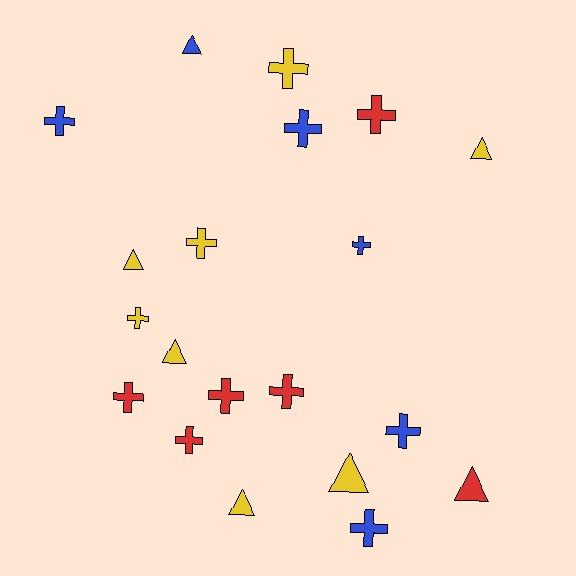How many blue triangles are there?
There is 1 blue triangle.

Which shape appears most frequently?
Cross, with 13 objects.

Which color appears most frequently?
Yellow, with 8 objects.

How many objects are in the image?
There are 20 objects.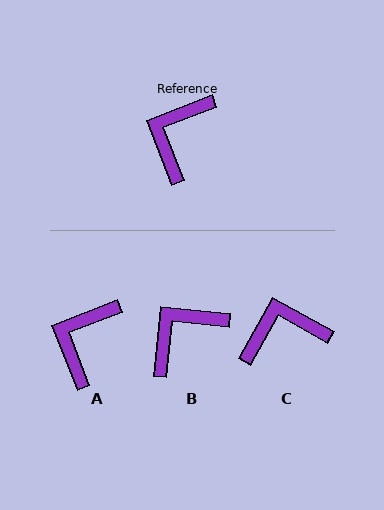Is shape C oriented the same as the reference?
No, it is off by about 50 degrees.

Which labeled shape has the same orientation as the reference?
A.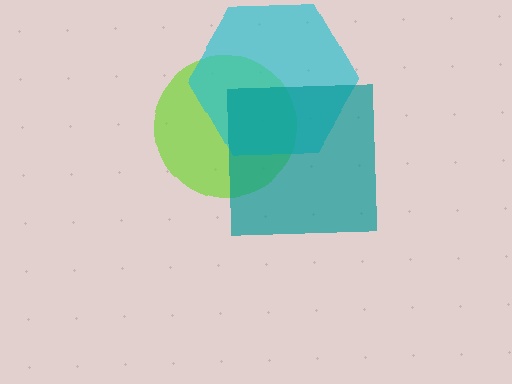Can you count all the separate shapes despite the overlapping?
Yes, there are 3 separate shapes.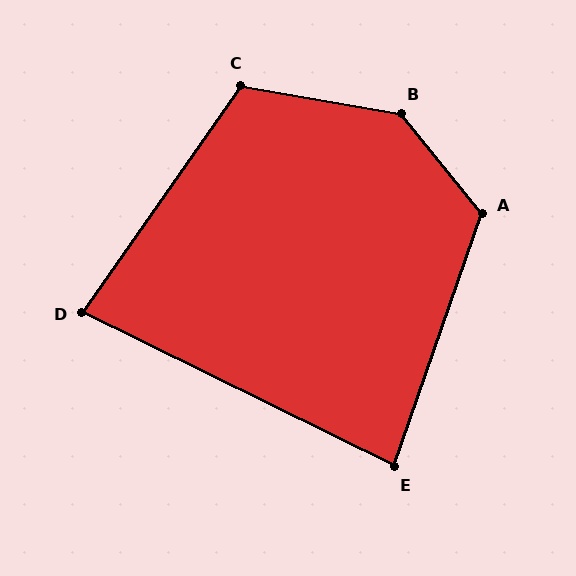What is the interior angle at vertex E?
Approximately 83 degrees (acute).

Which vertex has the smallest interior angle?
D, at approximately 81 degrees.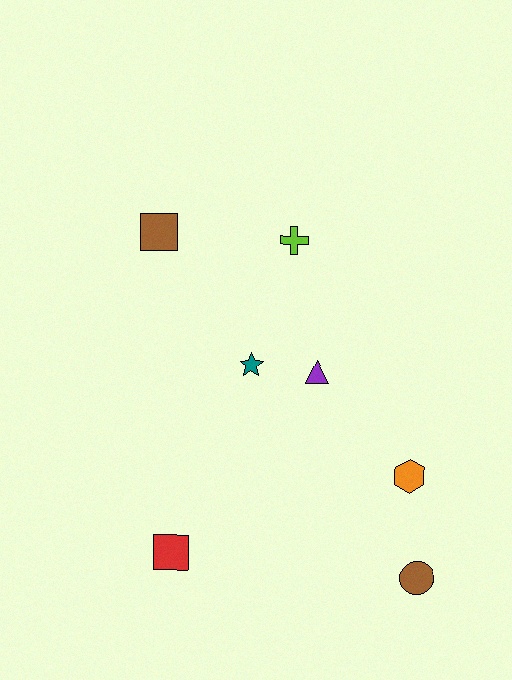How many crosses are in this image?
There is 1 cross.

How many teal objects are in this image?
There is 1 teal object.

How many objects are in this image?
There are 7 objects.